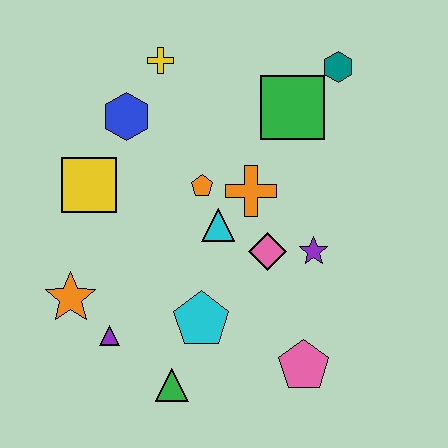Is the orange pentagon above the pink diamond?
Yes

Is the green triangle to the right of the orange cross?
No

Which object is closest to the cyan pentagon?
The green triangle is closest to the cyan pentagon.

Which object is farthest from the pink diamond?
The yellow cross is farthest from the pink diamond.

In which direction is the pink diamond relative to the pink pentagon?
The pink diamond is above the pink pentagon.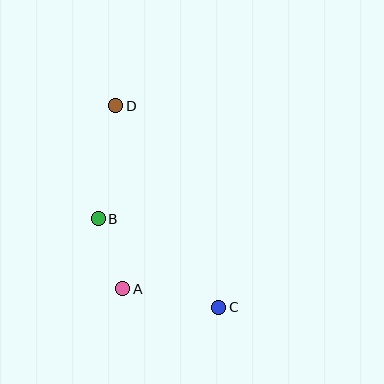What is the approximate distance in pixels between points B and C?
The distance between B and C is approximately 150 pixels.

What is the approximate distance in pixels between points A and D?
The distance between A and D is approximately 183 pixels.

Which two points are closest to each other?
Points A and B are closest to each other.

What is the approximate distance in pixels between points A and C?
The distance between A and C is approximately 98 pixels.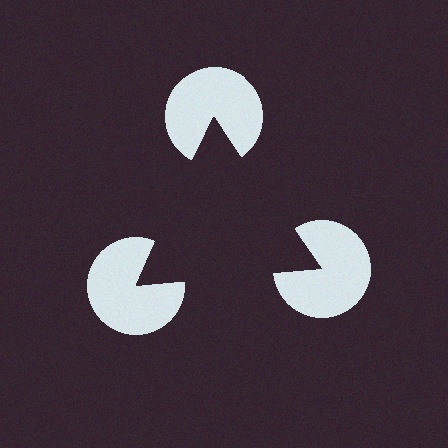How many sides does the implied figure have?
3 sides.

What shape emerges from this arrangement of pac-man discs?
An illusory triangle — its edges are inferred from the aligned wedge cuts in the pac-man discs, not physically drawn.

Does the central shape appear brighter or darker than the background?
It typically appears slightly darker than the background, even though no actual brightness change is drawn.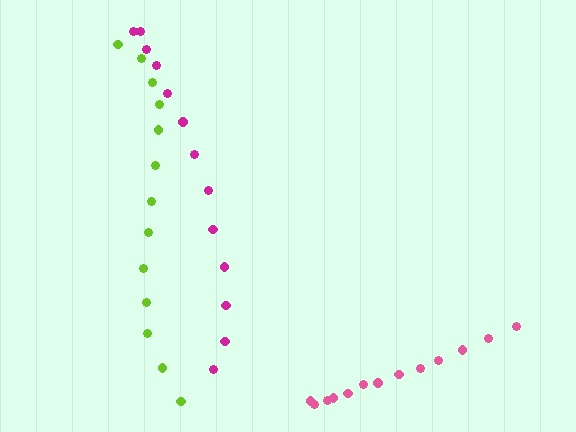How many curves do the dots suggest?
There are 3 distinct paths.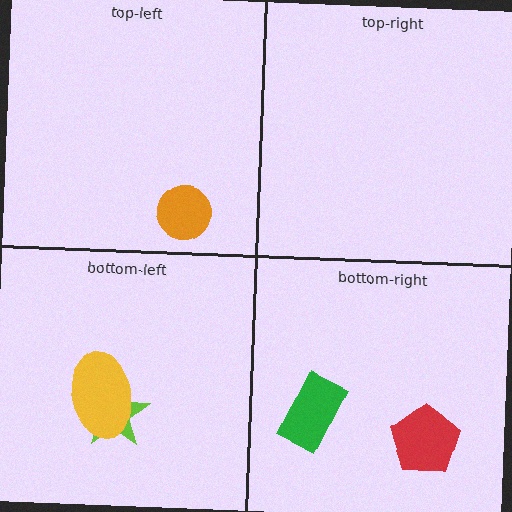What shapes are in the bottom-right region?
The red pentagon, the green rectangle.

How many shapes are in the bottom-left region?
2.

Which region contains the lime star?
The bottom-left region.